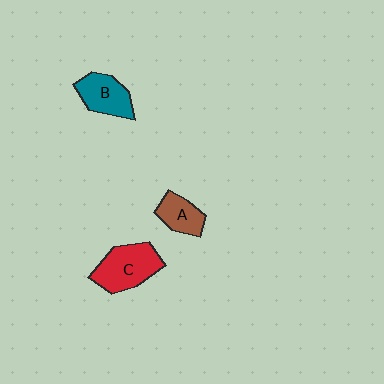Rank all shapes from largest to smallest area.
From largest to smallest: C (red), B (teal), A (brown).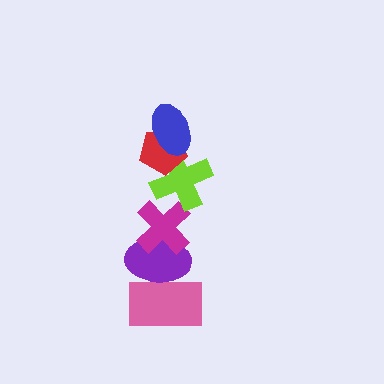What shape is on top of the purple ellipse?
The magenta cross is on top of the purple ellipse.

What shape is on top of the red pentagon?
The blue ellipse is on top of the red pentagon.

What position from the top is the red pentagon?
The red pentagon is 2nd from the top.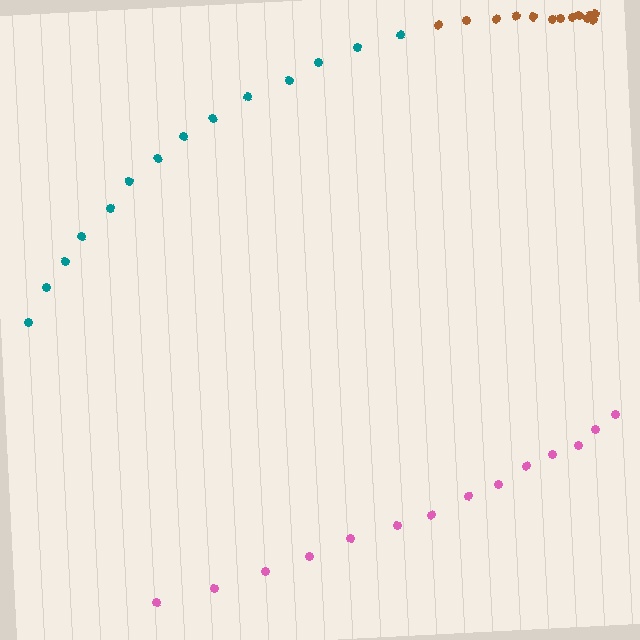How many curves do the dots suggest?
There are 3 distinct paths.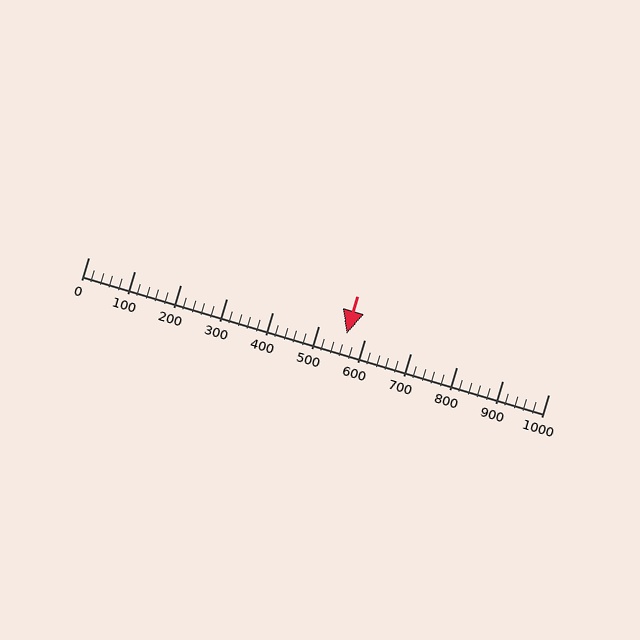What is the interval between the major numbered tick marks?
The major tick marks are spaced 100 units apart.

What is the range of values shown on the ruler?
The ruler shows values from 0 to 1000.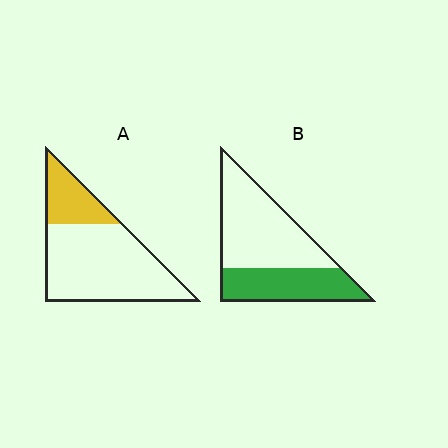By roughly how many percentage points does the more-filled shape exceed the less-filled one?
By roughly 15 percentage points (B over A).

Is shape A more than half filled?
No.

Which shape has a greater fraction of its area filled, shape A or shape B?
Shape B.